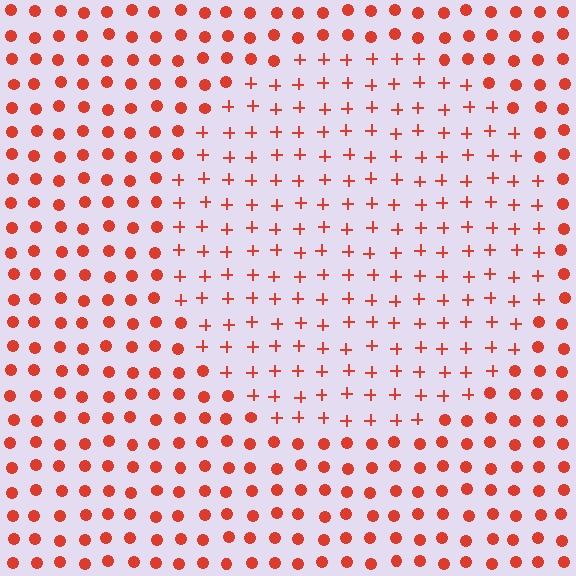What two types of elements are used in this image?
The image uses plus signs inside the circle region and circles outside it.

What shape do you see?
I see a circle.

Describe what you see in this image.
The image is filled with small red elements arranged in a uniform grid. A circle-shaped region contains plus signs, while the surrounding area contains circles. The boundary is defined purely by the change in element shape.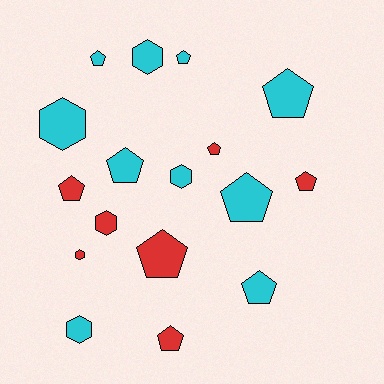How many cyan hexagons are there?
There are 4 cyan hexagons.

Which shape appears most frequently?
Pentagon, with 11 objects.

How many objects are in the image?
There are 17 objects.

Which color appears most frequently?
Cyan, with 10 objects.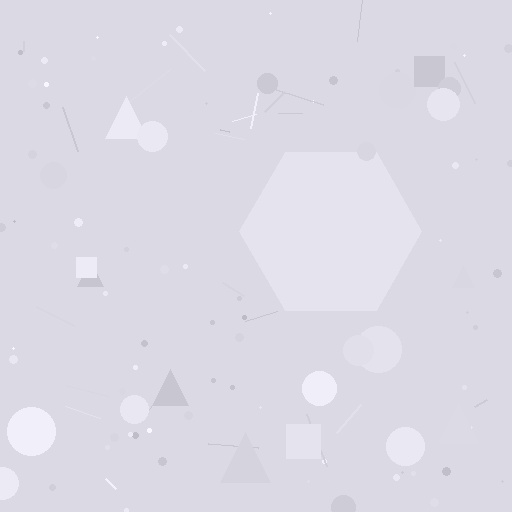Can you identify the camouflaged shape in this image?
The camouflaged shape is a hexagon.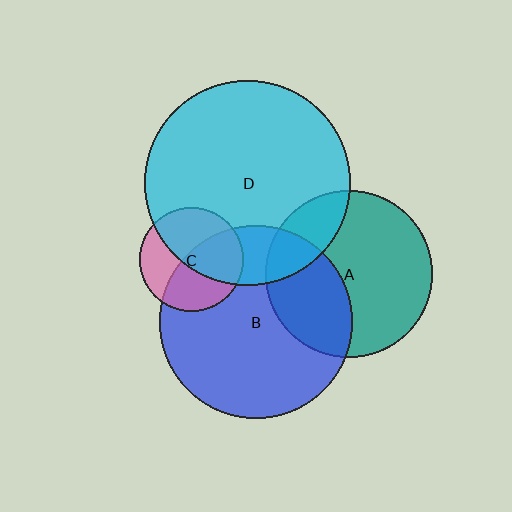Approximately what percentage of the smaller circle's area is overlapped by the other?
Approximately 35%.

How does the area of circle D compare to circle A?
Approximately 1.5 times.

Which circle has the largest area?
Circle D (cyan).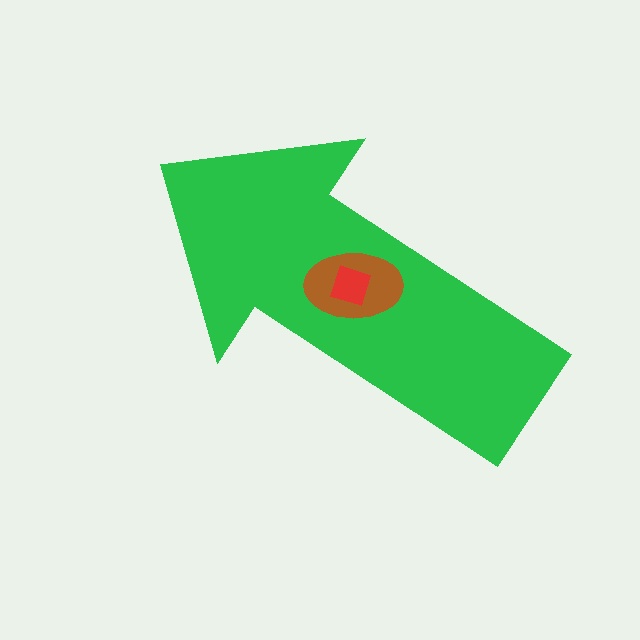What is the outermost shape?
The green arrow.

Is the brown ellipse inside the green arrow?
Yes.